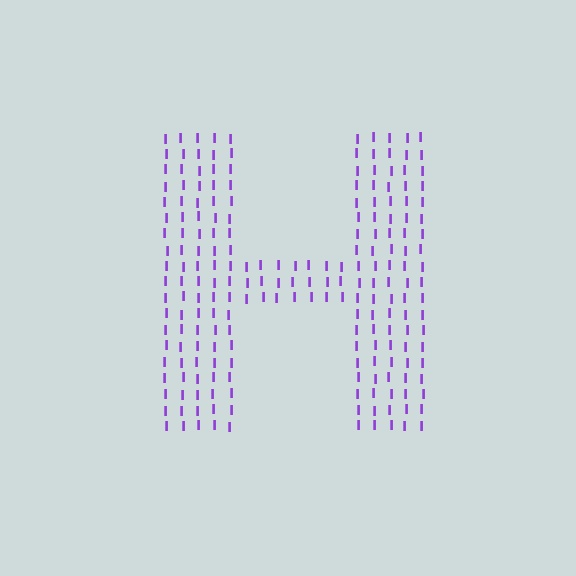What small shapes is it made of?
It is made of small letter I's.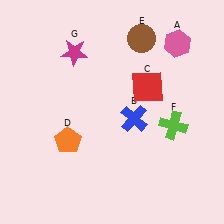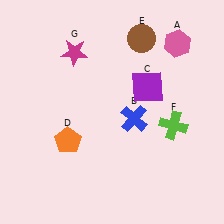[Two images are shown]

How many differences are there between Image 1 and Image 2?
There is 1 difference between the two images.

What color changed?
The square (C) changed from red in Image 1 to purple in Image 2.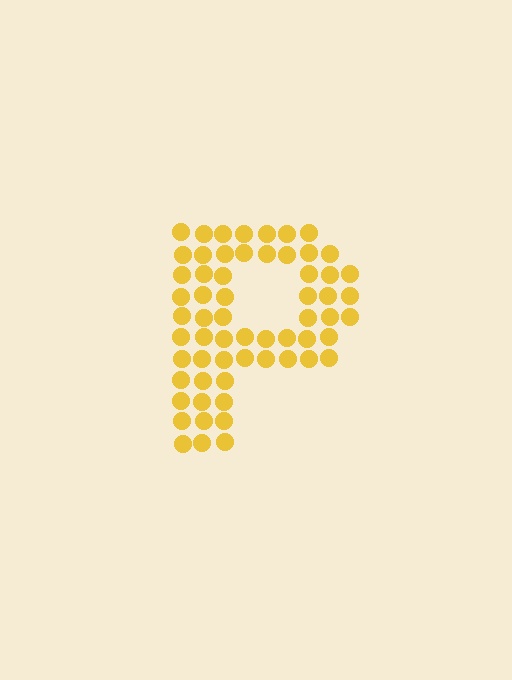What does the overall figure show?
The overall figure shows the letter P.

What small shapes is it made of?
It is made of small circles.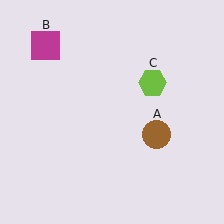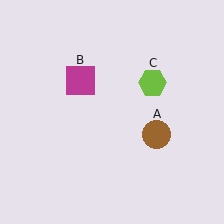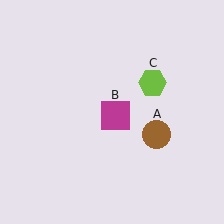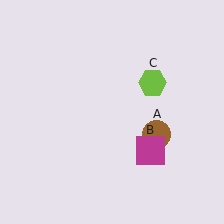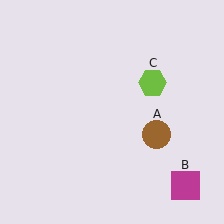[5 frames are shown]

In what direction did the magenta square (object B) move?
The magenta square (object B) moved down and to the right.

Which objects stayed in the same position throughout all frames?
Brown circle (object A) and lime hexagon (object C) remained stationary.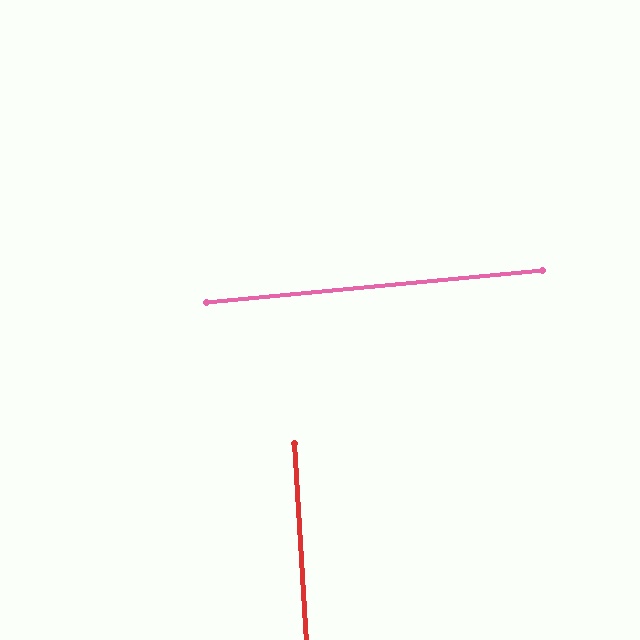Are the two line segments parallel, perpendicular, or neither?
Perpendicular — they meet at approximately 88°.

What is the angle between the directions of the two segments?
Approximately 88 degrees.